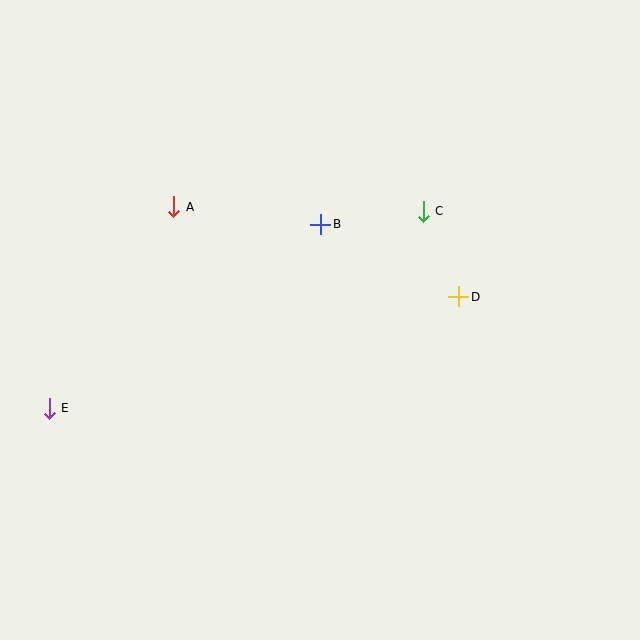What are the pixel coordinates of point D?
Point D is at (459, 297).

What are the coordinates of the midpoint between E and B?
The midpoint between E and B is at (185, 316).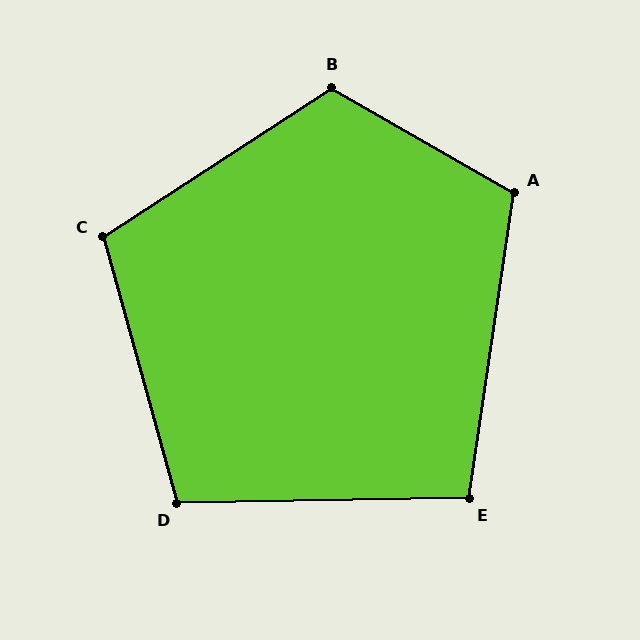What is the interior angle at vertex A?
Approximately 111 degrees (obtuse).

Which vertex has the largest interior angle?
B, at approximately 117 degrees.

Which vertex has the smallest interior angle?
E, at approximately 99 degrees.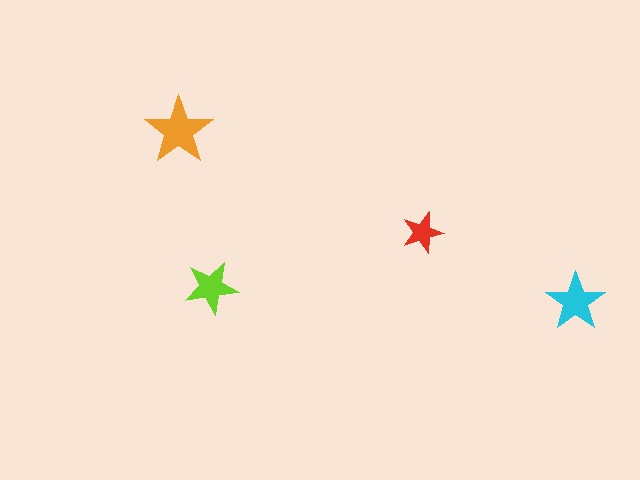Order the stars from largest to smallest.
the orange one, the cyan one, the lime one, the red one.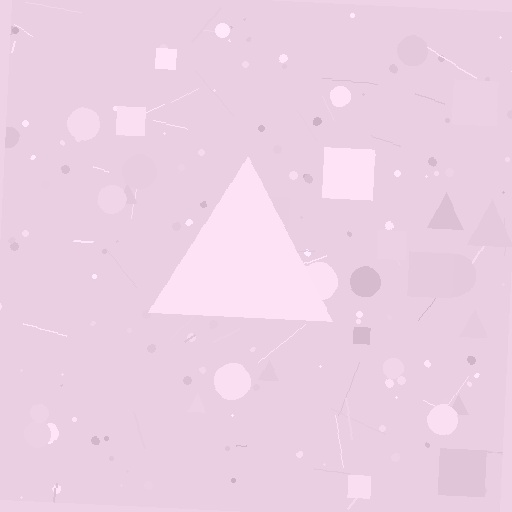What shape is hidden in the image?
A triangle is hidden in the image.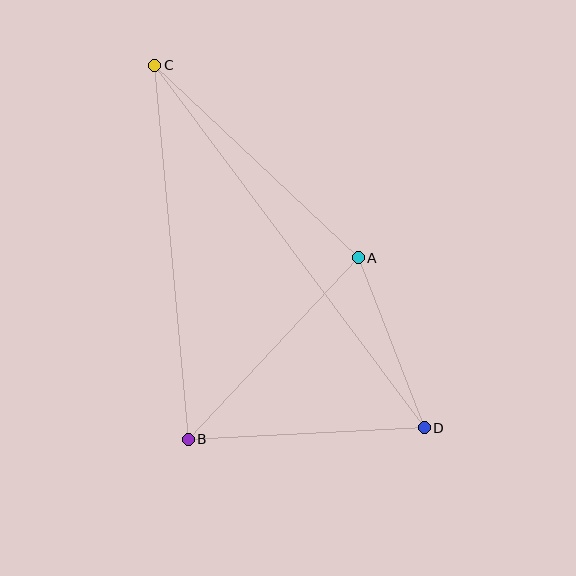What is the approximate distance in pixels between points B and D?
The distance between B and D is approximately 236 pixels.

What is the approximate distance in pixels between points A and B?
The distance between A and B is approximately 249 pixels.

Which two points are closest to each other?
Points A and D are closest to each other.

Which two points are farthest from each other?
Points C and D are farthest from each other.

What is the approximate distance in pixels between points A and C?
The distance between A and C is approximately 280 pixels.